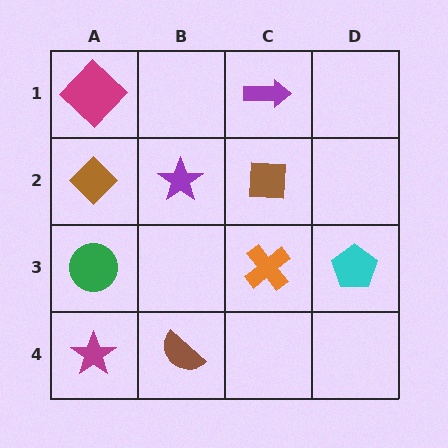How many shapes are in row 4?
2 shapes.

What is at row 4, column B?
A brown semicircle.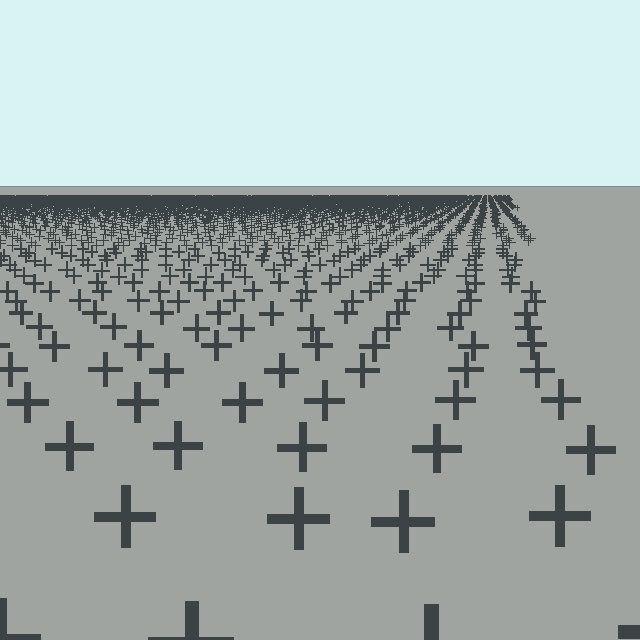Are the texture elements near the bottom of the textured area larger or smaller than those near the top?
Larger. Near the bottom, elements are closer to the viewer and appear at a bigger on-screen size.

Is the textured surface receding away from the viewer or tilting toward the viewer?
The surface is receding away from the viewer. Texture elements get smaller and denser toward the top.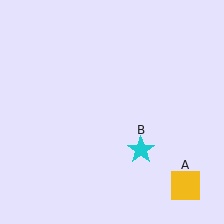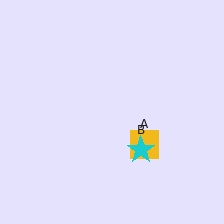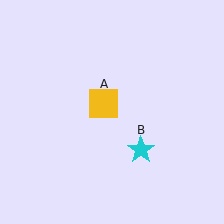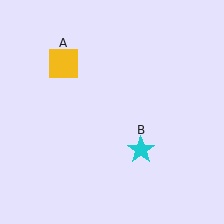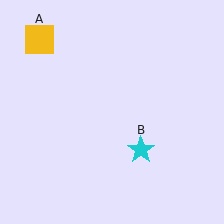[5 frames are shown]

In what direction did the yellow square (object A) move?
The yellow square (object A) moved up and to the left.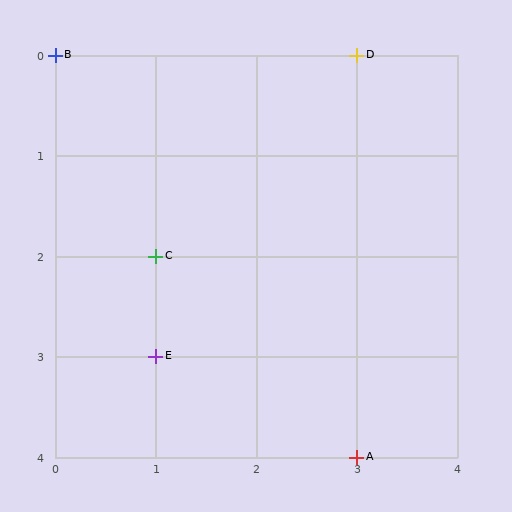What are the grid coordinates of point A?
Point A is at grid coordinates (3, 4).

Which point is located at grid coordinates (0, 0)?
Point B is at (0, 0).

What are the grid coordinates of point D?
Point D is at grid coordinates (3, 0).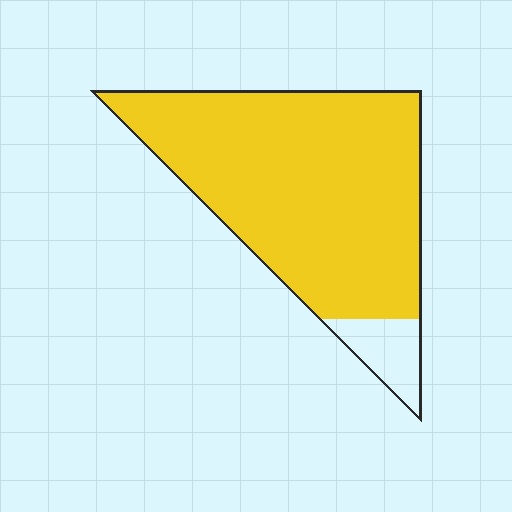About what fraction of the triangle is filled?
About nine tenths (9/10).